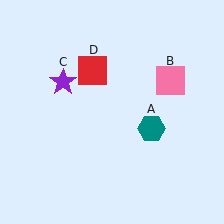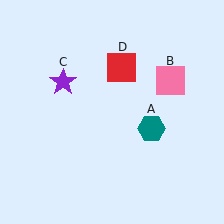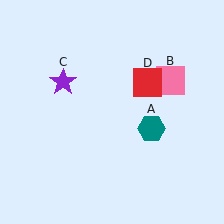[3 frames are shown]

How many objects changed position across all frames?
1 object changed position: red square (object D).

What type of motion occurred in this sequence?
The red square (object D) rotated clockwise around the center of the scene.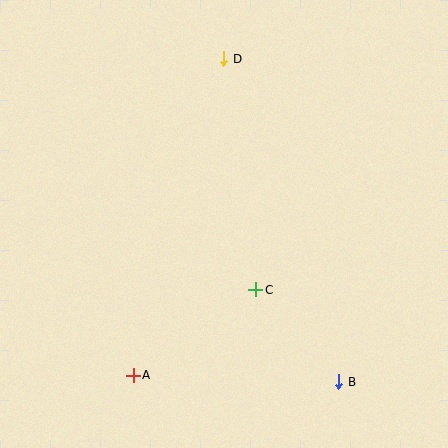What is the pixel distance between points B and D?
The distance between B and D is 343 pixels.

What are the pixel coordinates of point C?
Point C is at (256, 290).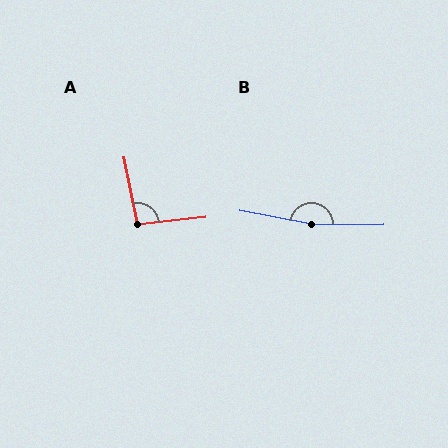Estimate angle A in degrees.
Approximately 95 degrees.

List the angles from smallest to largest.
A (95°), B (169°).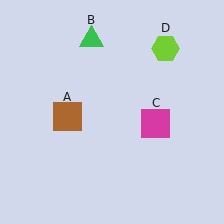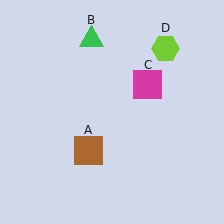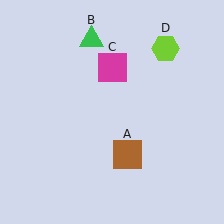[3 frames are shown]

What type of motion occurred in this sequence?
The brown square (object A), magenta square (object C) rotated counterclockwise around the center of the scene.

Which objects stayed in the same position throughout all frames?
Green triangle (object B) and lime hexagon (object D) remained stationary.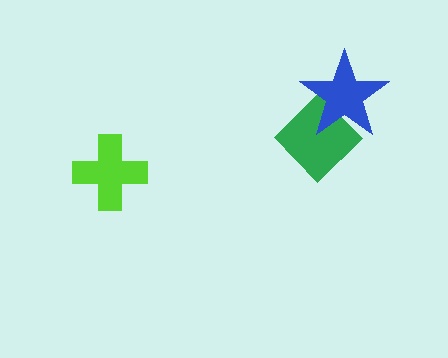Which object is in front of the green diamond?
The blue star is in front of the green diamond.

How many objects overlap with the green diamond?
1 object overlaps with the green diamond.